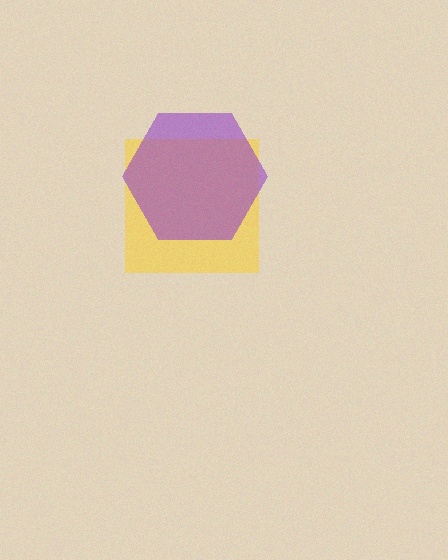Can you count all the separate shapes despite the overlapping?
Yes, there are 2 separate shapes.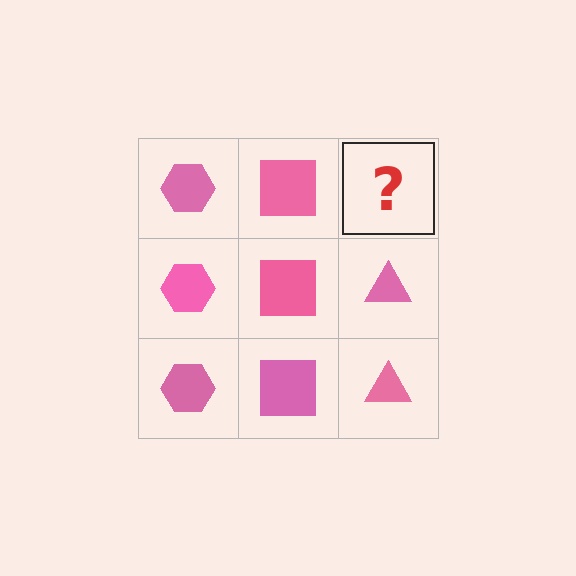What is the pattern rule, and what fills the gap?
The rule is that each column has a consistent shape. The gap should be filled with a pink triangle.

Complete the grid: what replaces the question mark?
The question mark should be replaced with a pink triangle.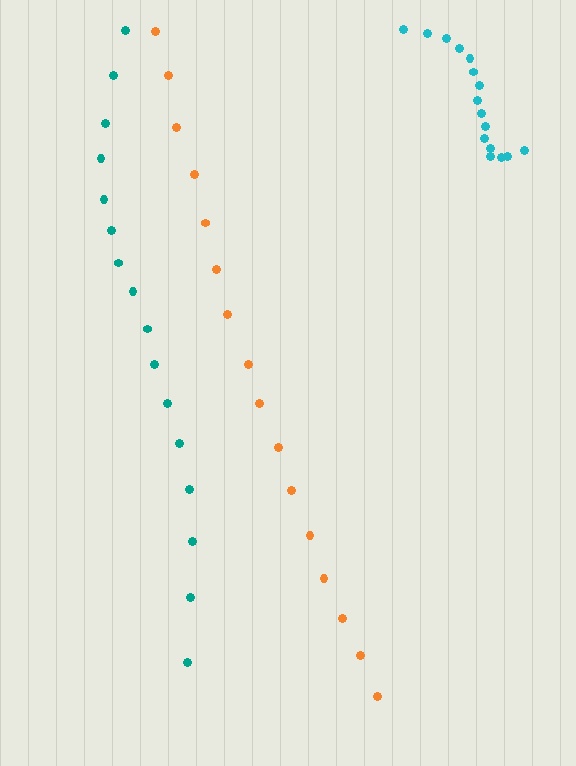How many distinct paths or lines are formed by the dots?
There are 3 distinct paths.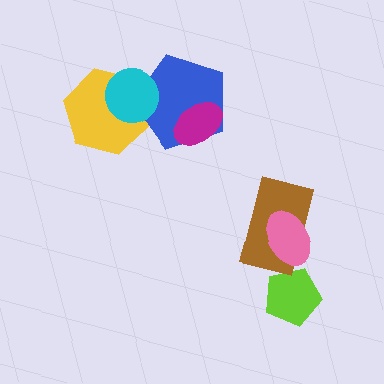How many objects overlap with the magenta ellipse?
1 object overlaps with the magenta ellipse.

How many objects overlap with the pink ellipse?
1 object overlaps with the pink ellipse.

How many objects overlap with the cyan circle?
2 objects overlap with the cyan circle.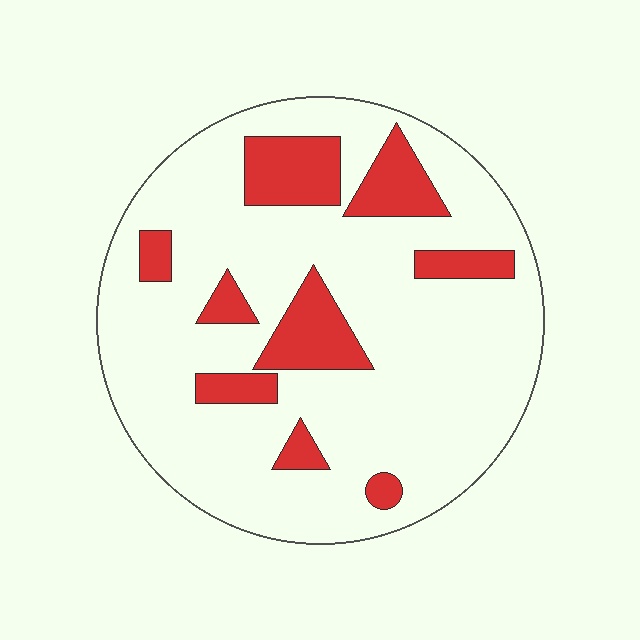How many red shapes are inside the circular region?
9.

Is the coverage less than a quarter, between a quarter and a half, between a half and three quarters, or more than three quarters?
Less than a quarter.